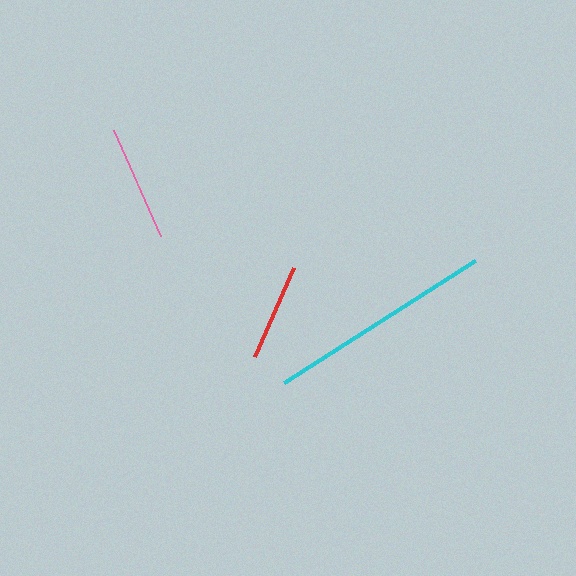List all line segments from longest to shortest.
From longest to shortest: cyan, pink, red.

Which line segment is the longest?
The cyan line is the longest at approximately 226 pixels.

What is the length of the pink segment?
The pink segment is approximately 117 pixels long.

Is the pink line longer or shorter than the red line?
The pink line is longer than the red line.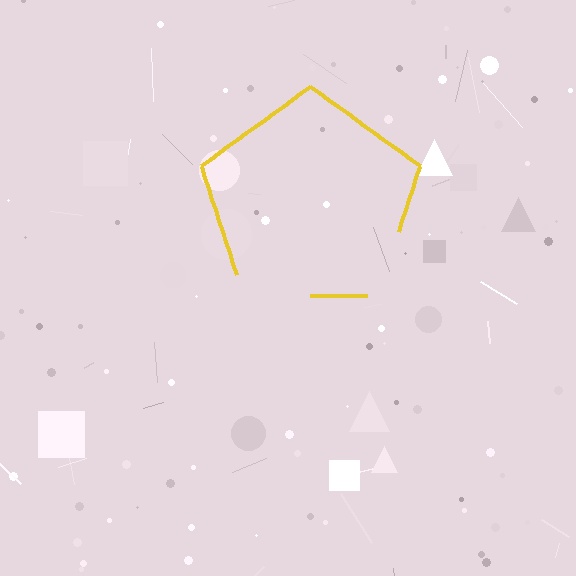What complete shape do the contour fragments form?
The contour fragments form a pentagon.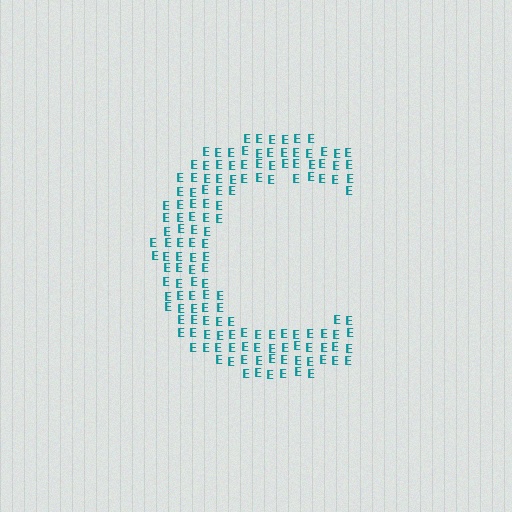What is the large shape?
The large shape is the letter C.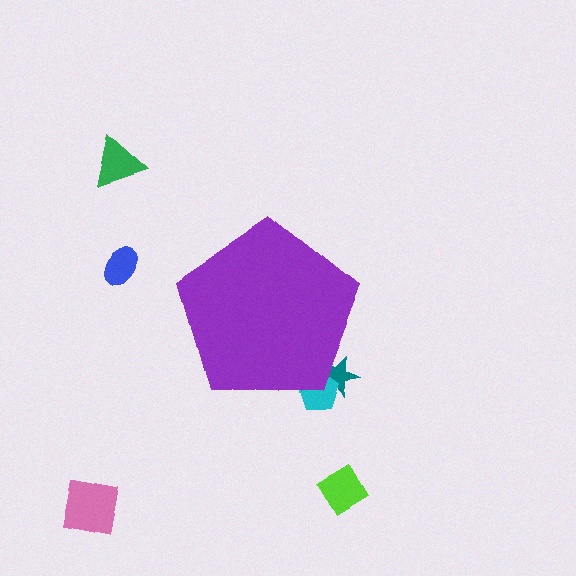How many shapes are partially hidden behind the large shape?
2 shapes are partially hidden.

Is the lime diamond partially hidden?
No, the lime diamond is fully visible.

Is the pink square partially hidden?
No, the pink square is fully visible.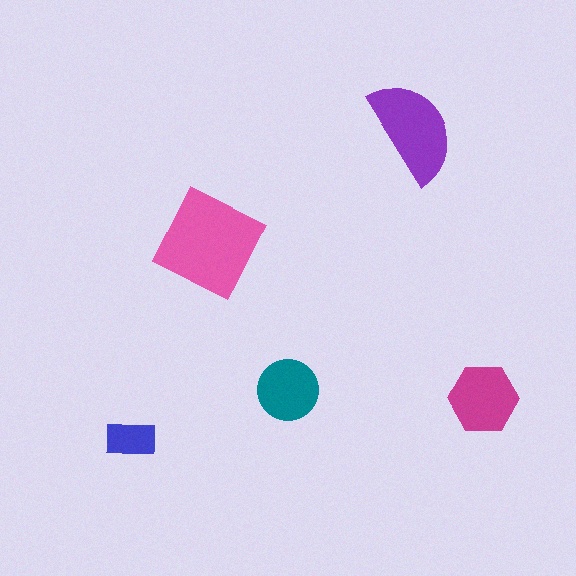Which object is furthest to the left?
The blue rectangle is leftmost.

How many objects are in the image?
There are 5 objects in the image.